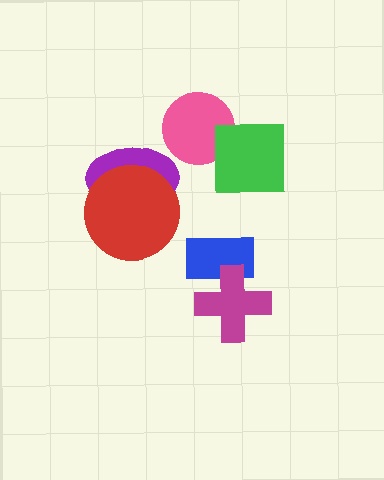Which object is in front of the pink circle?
The green square is in front of the pink circle.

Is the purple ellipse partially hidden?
Yes, it is partially covered by another shape.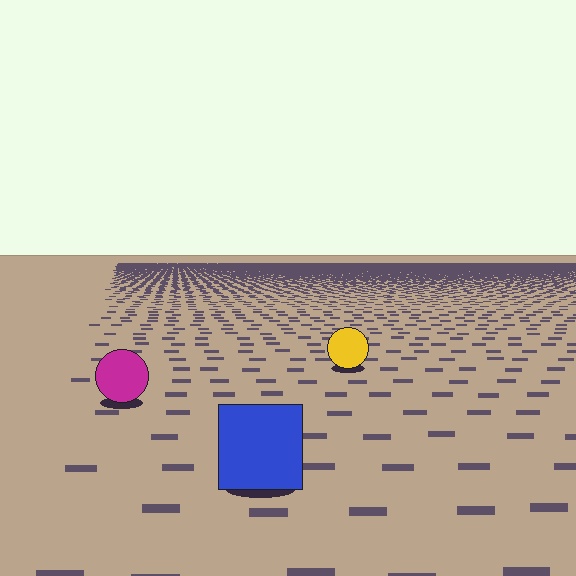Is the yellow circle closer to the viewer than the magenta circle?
No. The magenta circle is closer — you can tell from the texture gradient: the ground texture is coarser near it.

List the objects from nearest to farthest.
From nearest to farthest: the blue square, the magenta circle, the yellow circle.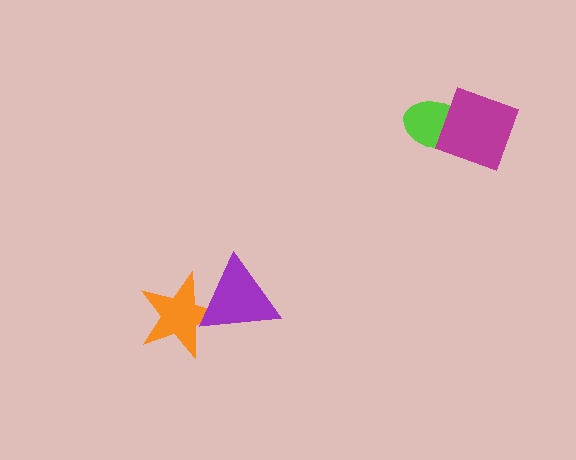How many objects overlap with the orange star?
1 object overlaps with the orange star.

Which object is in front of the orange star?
The purple triangle is in front of the orange star.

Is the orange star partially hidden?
Yes, it is partially covered by another shape.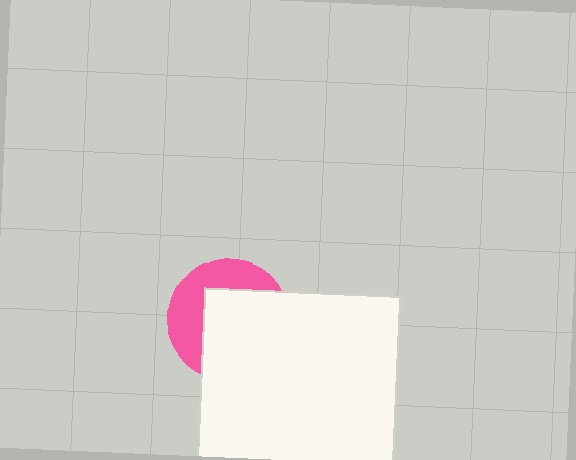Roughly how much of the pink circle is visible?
A small part of it is visible (roughly 41%).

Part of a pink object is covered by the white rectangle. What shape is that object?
It is a circle.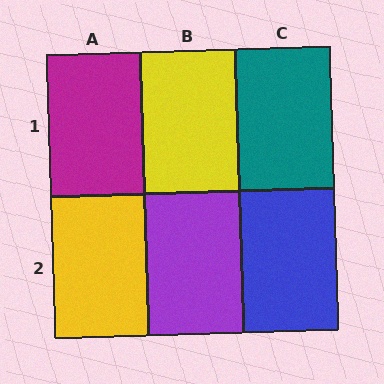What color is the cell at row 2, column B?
Purple.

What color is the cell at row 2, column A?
Yellow.